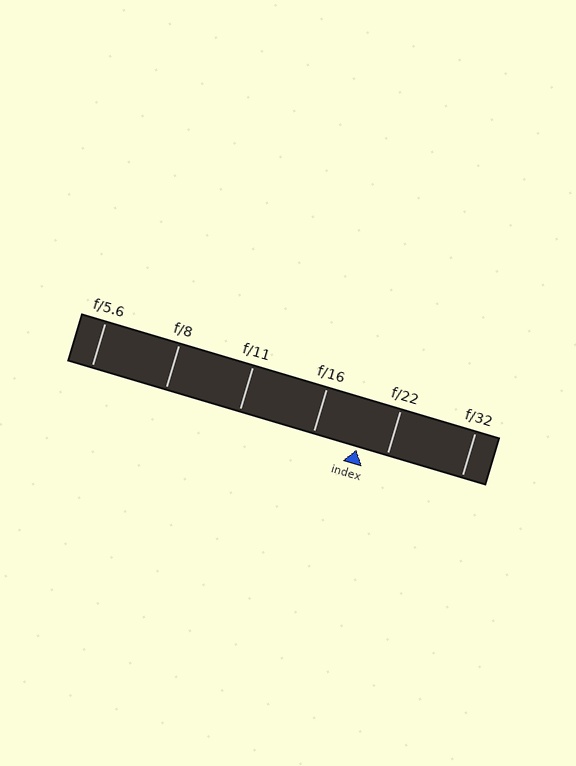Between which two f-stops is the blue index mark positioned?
The index mark is between f/16 and f/22.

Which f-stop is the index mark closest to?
The index mark is closest to f/22.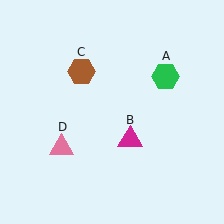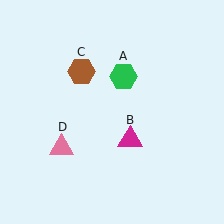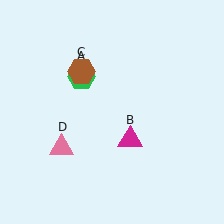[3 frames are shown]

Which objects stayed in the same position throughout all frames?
Magenta triangle (object B) and brown hexagon (object C) and pink triangle (object D) remained stationary.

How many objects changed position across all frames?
1 object changed position: green hexagon (object A).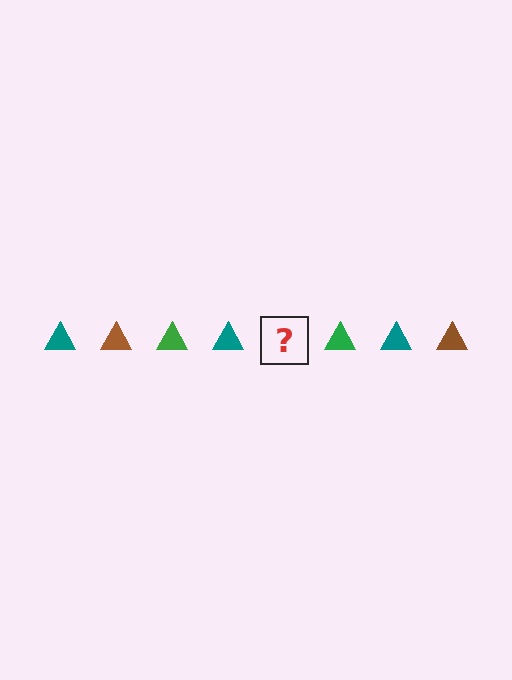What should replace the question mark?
The question mark should be replaced with a brown triangle.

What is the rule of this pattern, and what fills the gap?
The rule is that the pattern cycles through teal, brown, green triangles. The gap should be filled with a brown triangle.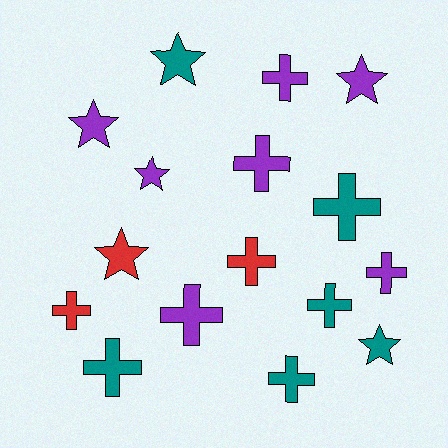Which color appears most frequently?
Purple, with 7 objects.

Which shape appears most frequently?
Cross, with 10 objects.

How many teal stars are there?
There are 2 teal stars.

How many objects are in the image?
There are 16 objects.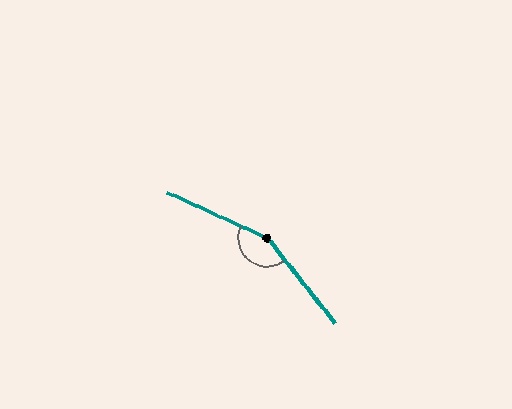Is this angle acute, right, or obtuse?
It is obtuse.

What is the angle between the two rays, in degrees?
Approximately 153 degrees.